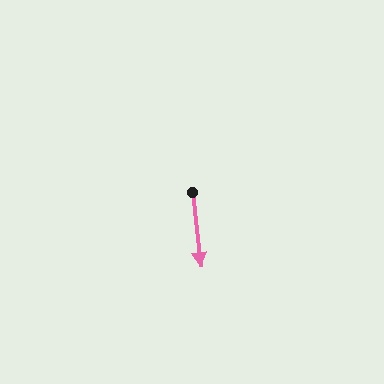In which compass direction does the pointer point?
South.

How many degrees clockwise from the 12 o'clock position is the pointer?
Approximately 173 degrees.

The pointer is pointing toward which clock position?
Roughly 6 o'clock.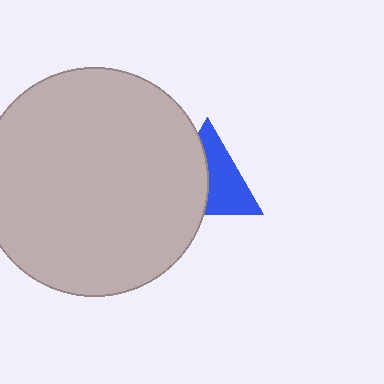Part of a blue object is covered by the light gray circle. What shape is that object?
It is a triangle.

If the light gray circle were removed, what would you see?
You would see the complete blue triangle.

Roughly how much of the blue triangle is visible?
About half of it is visible (roughly 53%).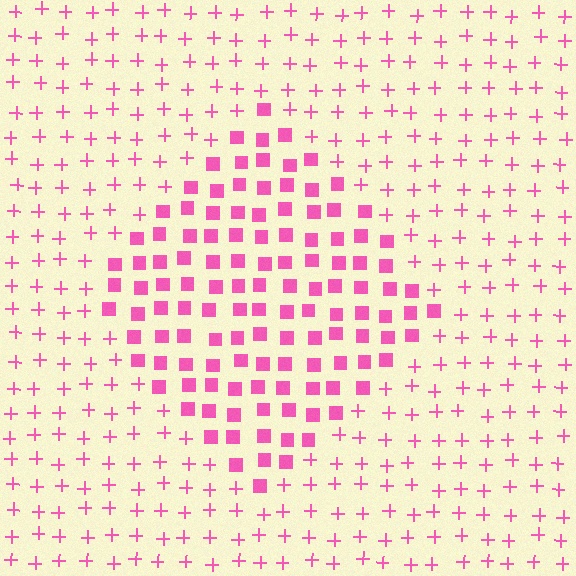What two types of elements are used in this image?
The image uses squares inside the diamond region and plus signs outside it.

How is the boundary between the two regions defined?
The boundary is defined by a change in element shape: squares inside vs. plus signs outside. All elements share the same color and spacing.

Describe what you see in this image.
The image is filled with small pink elements arranged in a uniform grid. A diamond-shaped region contains squares, while the surrounding area contains plus signs. The boundary is defined purely by the change in element shape.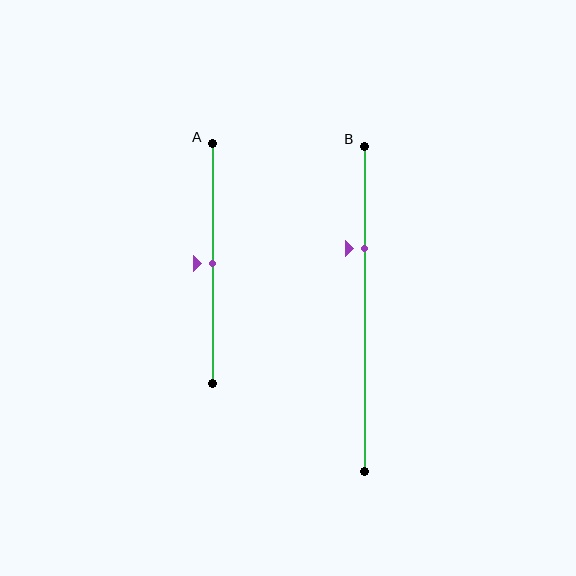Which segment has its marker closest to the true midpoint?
Segment A has its marker closest to the true midpoint.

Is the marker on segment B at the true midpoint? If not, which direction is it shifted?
No, the marker on segment B is shifted upward by about 18% of the segment length.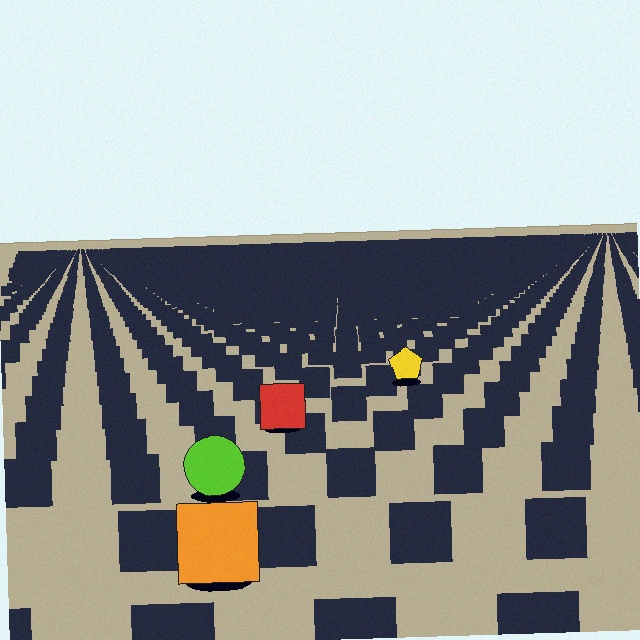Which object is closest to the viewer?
The orange square is closest. The texture marks near it are larger and more spread out.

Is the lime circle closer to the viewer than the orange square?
No. The orange square is closer — you can tell from the texture gradient: the ground texture is coarser near it.